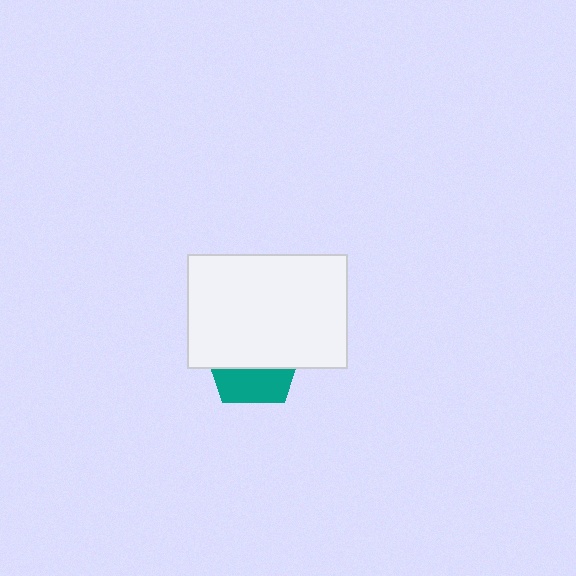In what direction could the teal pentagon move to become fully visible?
The teal pentagon could move down. That would shift it out from behind the white rectangle entirely.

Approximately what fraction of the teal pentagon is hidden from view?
Roughly 64% of the teal pentagon is hidden behind the white rectangle.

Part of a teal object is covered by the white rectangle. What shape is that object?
It is a pentagon.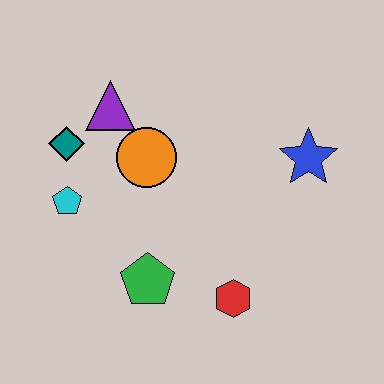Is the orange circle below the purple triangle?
Yes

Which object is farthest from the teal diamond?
The blue star is farthest from the teal diamond.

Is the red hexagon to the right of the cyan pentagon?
Yes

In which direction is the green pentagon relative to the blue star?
The green pentagon is to the left of the blue star.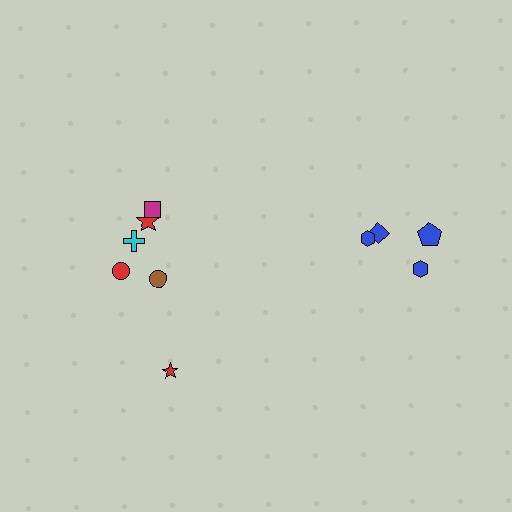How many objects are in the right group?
There are 4 objects.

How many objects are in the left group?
There are 6 objects.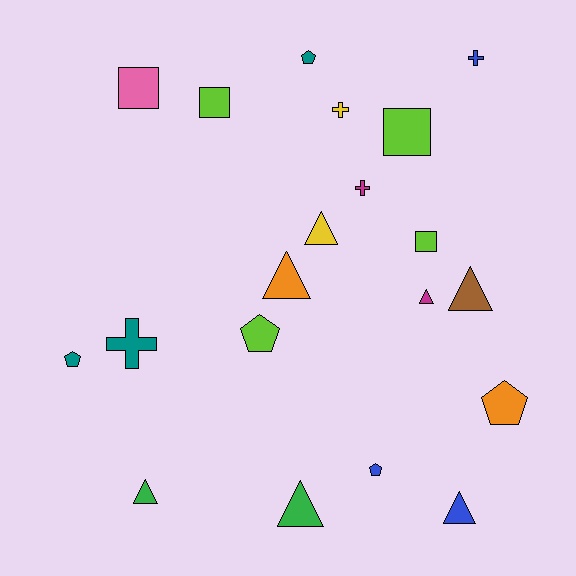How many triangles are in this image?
There are 7 triangles.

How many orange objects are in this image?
There are 2 orange objects.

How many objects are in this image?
There are 20 objects.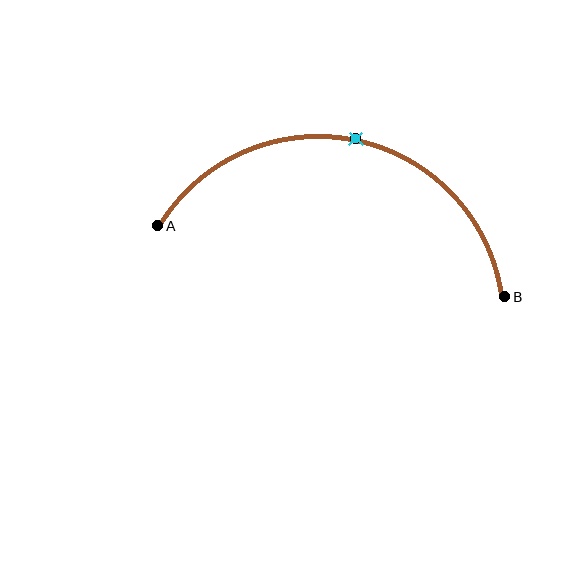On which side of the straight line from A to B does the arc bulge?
The arc bulges above the straight line connecting A and B.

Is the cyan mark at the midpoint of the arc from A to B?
Yes. The cyan mark lies on the arc at equal arc-length from both A and B — it is the arc midpoint.